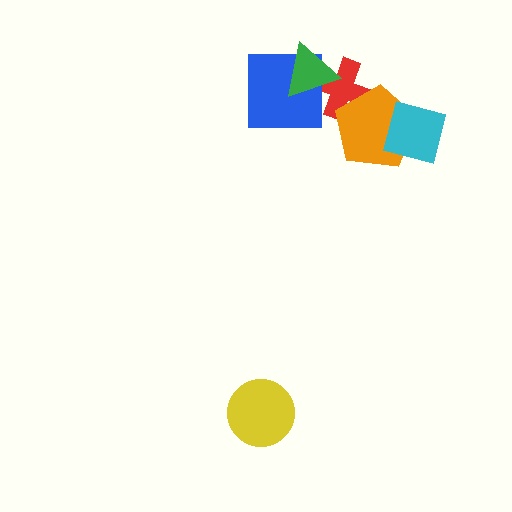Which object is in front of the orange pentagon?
The cyan square is in front of the orange pentagon.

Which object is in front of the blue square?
The green triangle is in front of the blue square.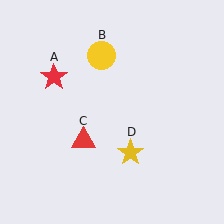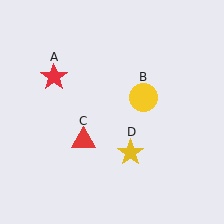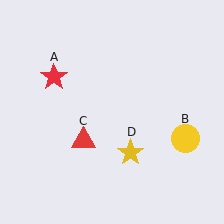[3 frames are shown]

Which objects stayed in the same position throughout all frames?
Red star (object A) and red triangle (object C) and yellow star (object D) remained stationary.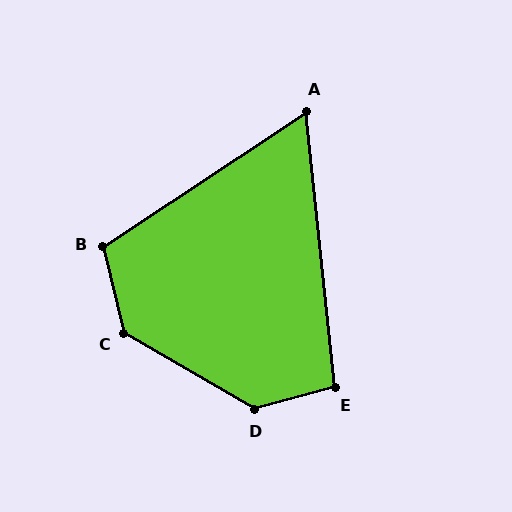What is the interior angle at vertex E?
Approximately 99 degrees (obtuse).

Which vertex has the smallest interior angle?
A, at approximately 62 degrees.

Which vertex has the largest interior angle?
D, at approximately 135 degrees.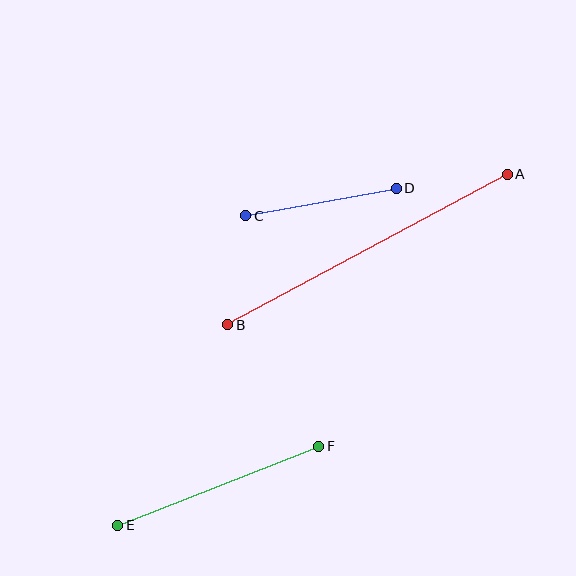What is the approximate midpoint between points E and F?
The midpoint is at approximately (218, 486) pixels.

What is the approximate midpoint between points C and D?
The midpoint is at approximately (321, 202) pixels.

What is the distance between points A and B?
The distance is approximately 317 pixels.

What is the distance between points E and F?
The distance is approximately 216 pixels.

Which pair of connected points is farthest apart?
Points A and B are farthest apart.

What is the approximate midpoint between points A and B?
The midpoint is at approximately (367, 249) pixels.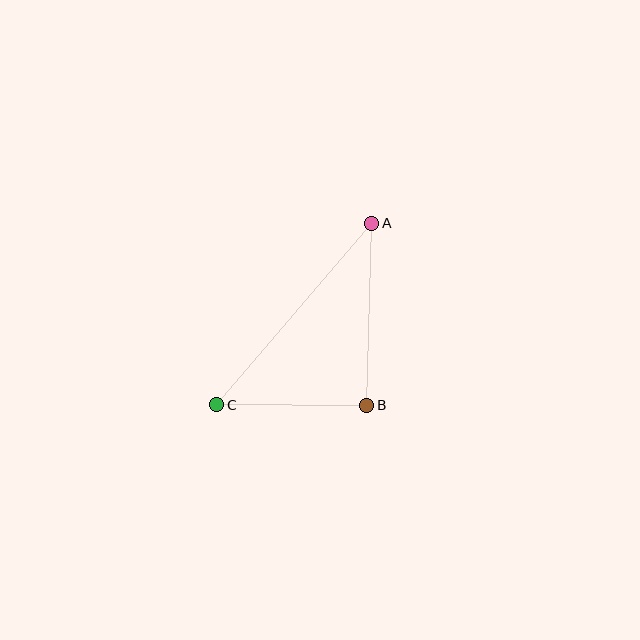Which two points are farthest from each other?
Points A and C are farthest from each other.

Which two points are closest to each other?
Points B and C are closest to each other.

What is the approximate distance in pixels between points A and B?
The distance between A and B is approximately 182 pixels.